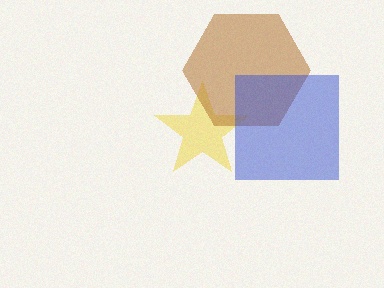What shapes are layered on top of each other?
The layered shapes are: a yellow star, a brown hexagon, a blue square.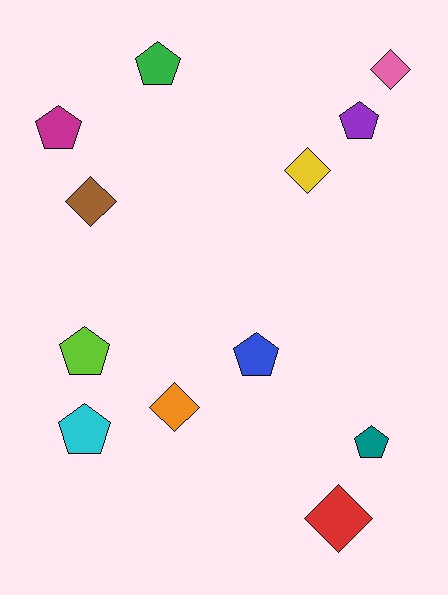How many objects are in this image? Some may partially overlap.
There are 12 objects.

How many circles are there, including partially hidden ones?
There are no circles.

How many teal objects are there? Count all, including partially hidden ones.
There is 1 teal object.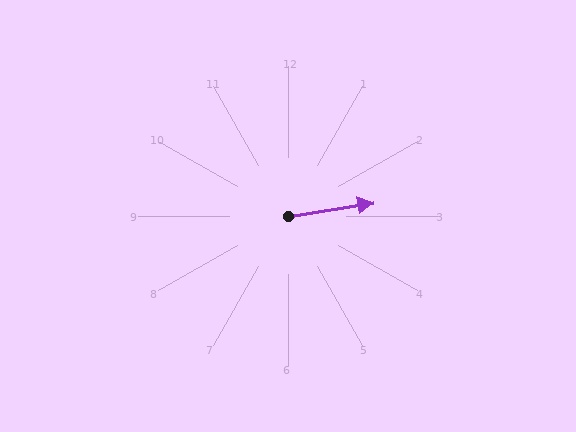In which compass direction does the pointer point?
East.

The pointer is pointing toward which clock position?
Roughly 3 o'clock.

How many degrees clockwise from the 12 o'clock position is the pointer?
Approximately 81 degrees.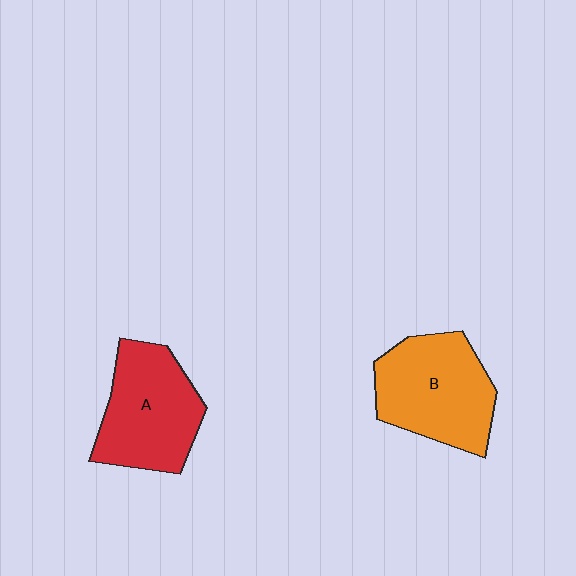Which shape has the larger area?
Shape B (orange).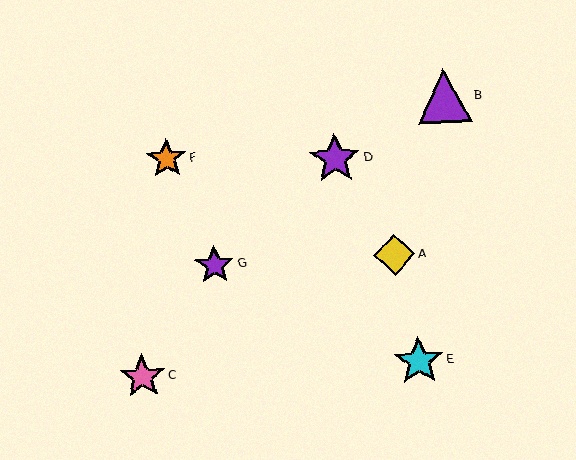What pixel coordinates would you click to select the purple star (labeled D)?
Click at (335, 159) to select the purple star D.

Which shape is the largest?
The purple triangle (labeled B) is the largest.